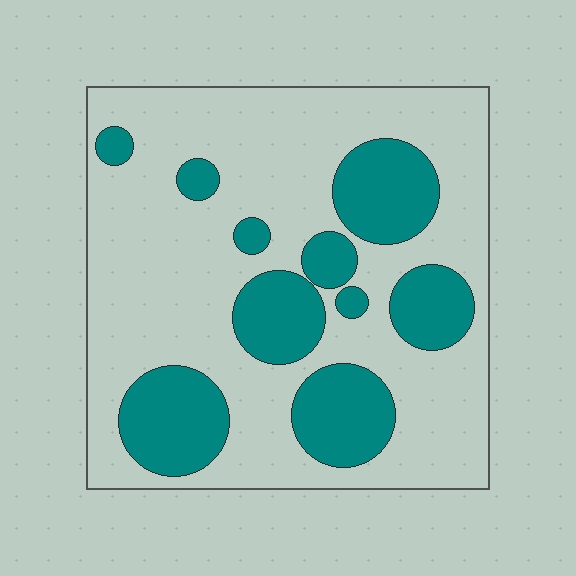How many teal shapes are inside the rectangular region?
10.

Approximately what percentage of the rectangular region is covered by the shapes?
Approximately 30%.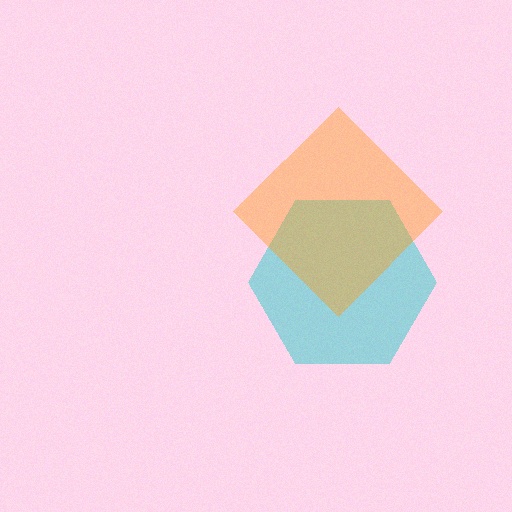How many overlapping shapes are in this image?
There are 2 overlapping shapes in the image.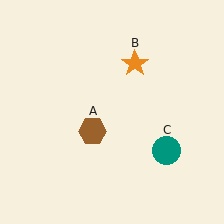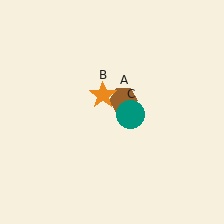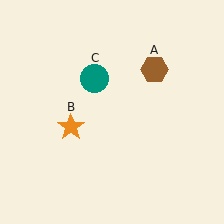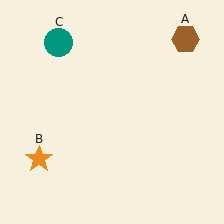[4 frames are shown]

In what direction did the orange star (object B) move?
The orange star (object B) moved down and to the left.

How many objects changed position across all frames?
3 objects changed position: brown hexagon (object A), orange star (object B), teal circle (object C).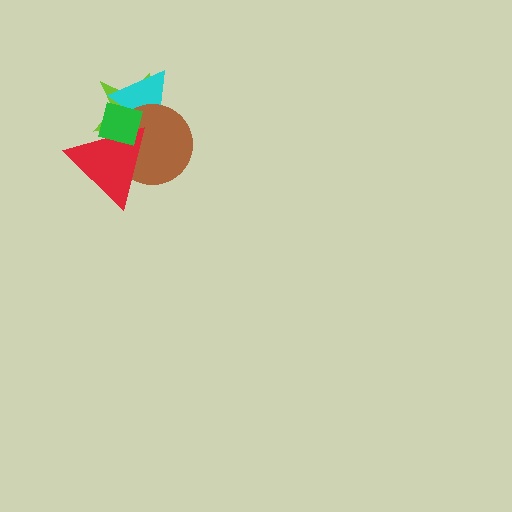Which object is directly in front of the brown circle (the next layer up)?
The red triangle is directly in front of the brown circle.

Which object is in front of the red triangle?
The green square is in front of the red triangle.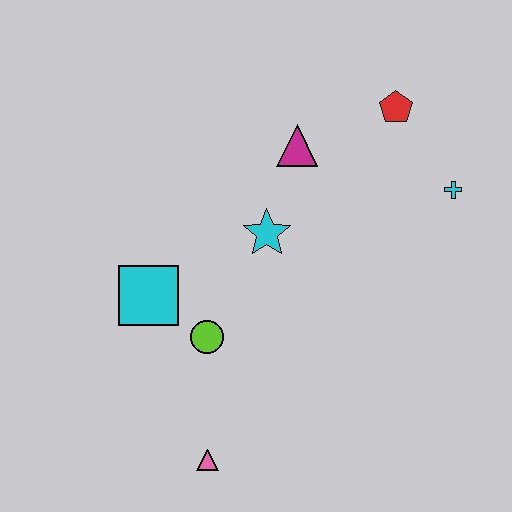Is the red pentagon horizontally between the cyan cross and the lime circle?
Yes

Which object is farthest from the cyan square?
The cyan cross is farthest from the cyan square.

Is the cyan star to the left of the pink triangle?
No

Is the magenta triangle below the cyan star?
No